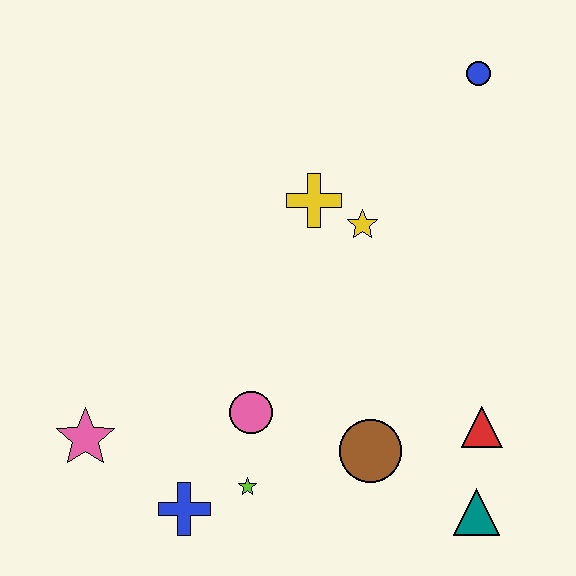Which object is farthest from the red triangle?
The pink star is farthest from the red triangle.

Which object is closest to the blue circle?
The yellow star is closest to the blue circle.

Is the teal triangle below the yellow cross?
Yes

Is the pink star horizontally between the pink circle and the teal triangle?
No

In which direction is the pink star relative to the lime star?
The pink star is to the left of the lime star.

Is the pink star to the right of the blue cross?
No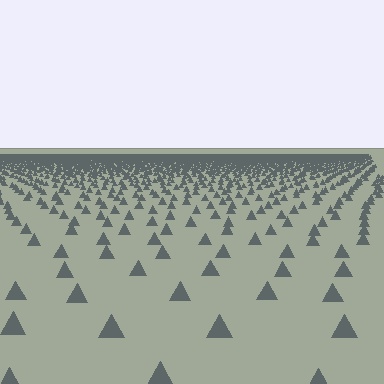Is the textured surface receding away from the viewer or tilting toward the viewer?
The surface is receding away from the viewer. Texture elements get smaller and denser toward the top.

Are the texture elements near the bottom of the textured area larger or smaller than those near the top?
Larger. Near the bottom, elements are closer to the viewer and appear at a bigger on-screen size.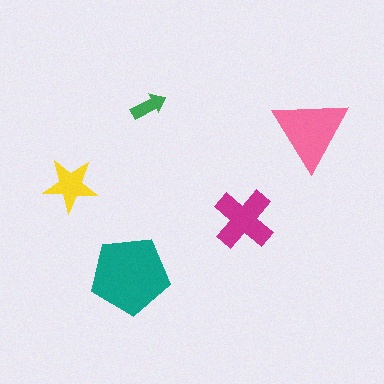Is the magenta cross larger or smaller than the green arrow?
Larger.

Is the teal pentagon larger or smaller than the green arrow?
Larger.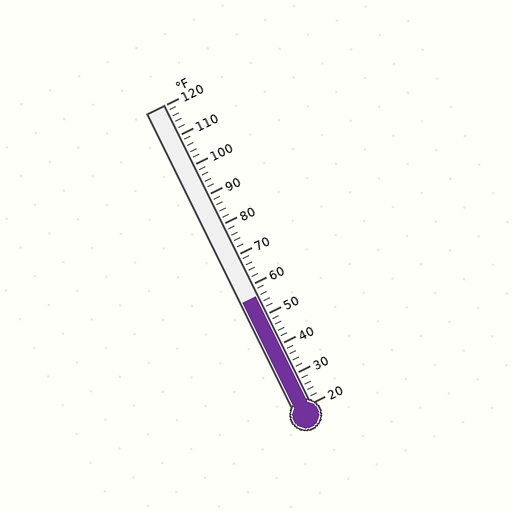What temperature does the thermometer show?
The thermometer shows approximately 56°F.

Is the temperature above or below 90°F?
The temperature is below 90°F.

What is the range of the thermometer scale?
The thermometer scale ranges from 20°F to 120°F.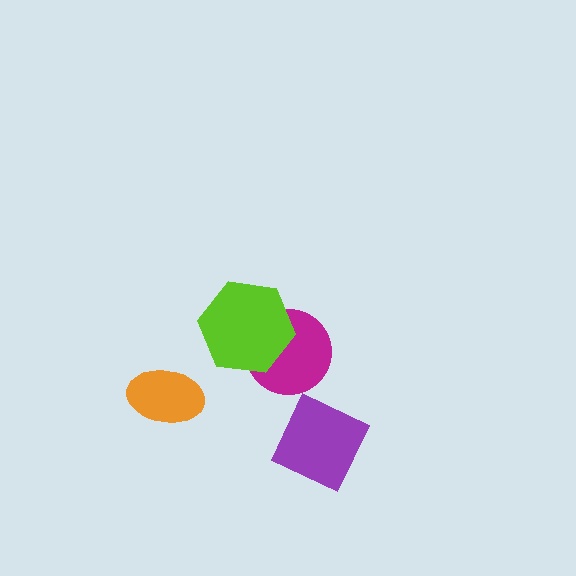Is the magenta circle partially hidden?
Yes, it is partially covered by another shape.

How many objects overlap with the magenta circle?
1 object overlaps with the magenta circle.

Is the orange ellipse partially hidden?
No, no other shape covers it.